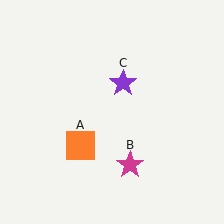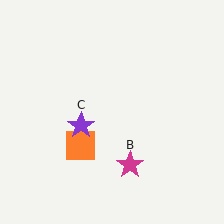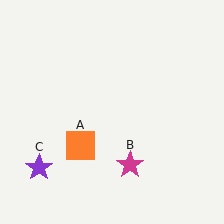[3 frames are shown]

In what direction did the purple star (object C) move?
The purple star (object C) moved down and to the left.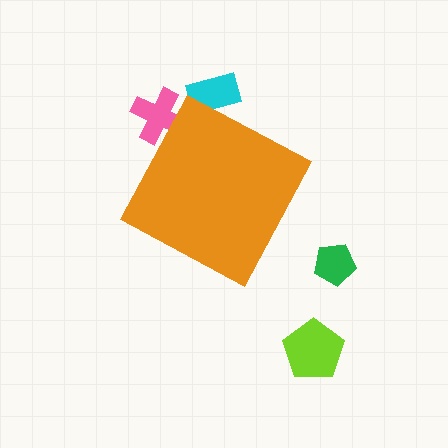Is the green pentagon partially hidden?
No, the green pentagon is fully visible.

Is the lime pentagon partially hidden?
No, the lime pentagon is fully visible.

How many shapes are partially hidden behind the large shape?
2 shapes are partially hidden.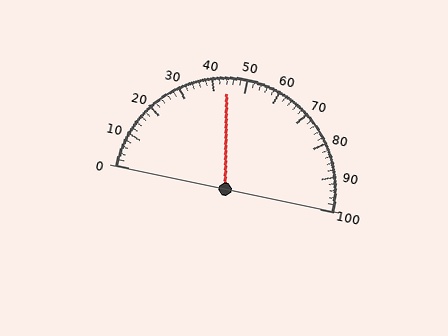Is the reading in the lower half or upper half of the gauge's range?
The reading is in the lower half of the range (0 to 100).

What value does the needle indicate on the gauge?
The needle indicates approximately 44.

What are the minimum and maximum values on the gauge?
The gauge ranges from 0 to 100.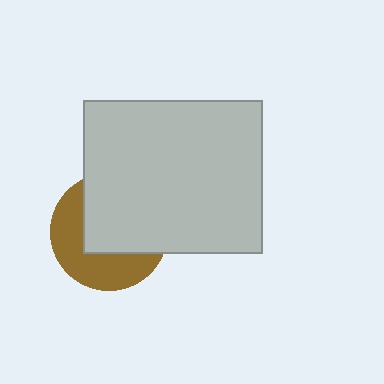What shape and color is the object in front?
The object in front is a light gray rectangle.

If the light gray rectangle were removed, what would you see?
You would see the complete brown circle.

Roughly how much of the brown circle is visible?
About half of it is visible (roughly 45%).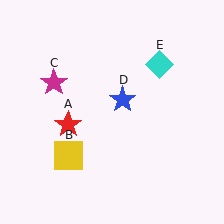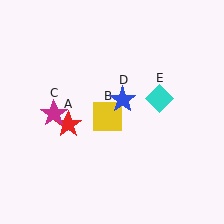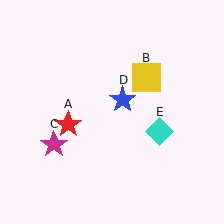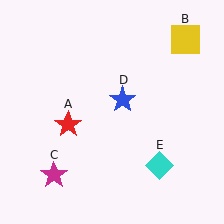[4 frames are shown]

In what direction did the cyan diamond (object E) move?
The cyan diamond (object E) moved down.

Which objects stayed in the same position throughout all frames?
Red star (object A) and blue star (object D) remained stationary.